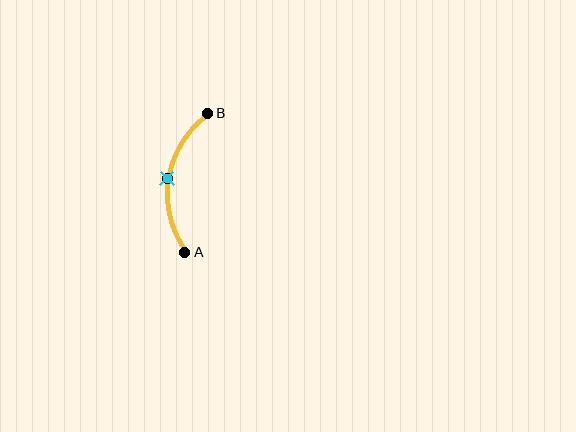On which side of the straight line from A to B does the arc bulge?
The arc bulges to the left of the straight line connecting A and B.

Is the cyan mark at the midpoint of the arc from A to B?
Yes. The cyan mark lies on the arc at equal arc-length from both A and B — it is the arc midpoint.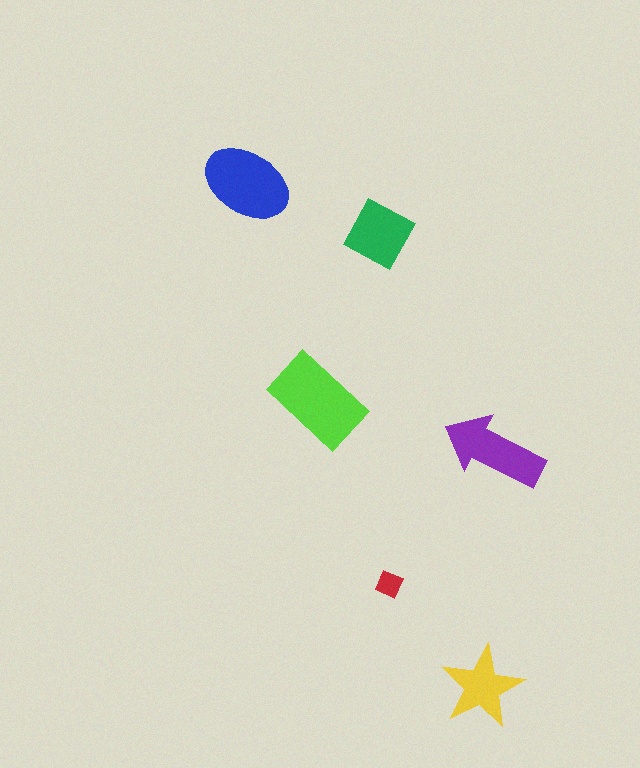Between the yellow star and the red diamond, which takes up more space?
The yellow star.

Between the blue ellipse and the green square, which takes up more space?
The blue ellipse.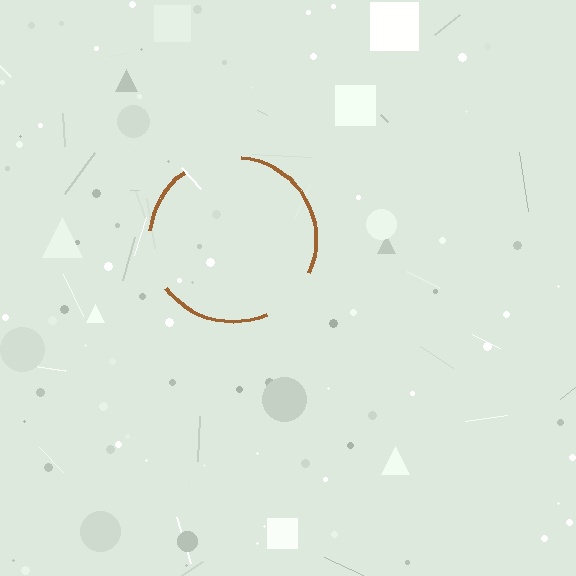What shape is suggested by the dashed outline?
The dashed outline suggests a circle.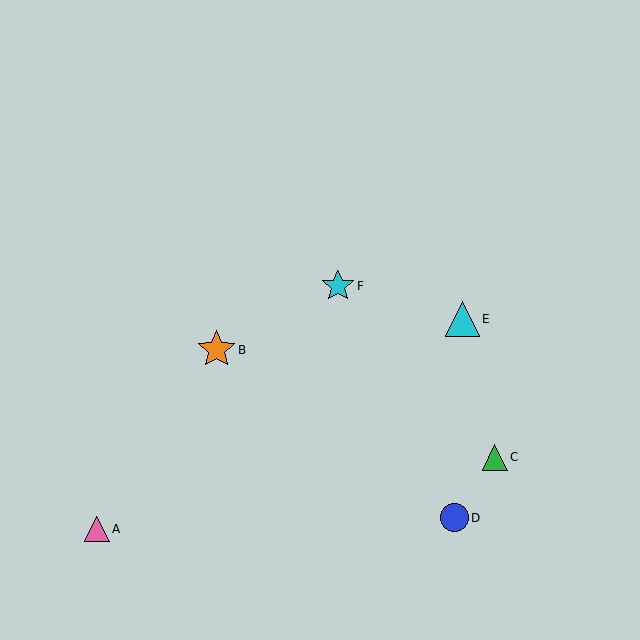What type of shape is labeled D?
Shape D is a blue circle.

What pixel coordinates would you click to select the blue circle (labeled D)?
Click at (454, 518) to select the blue circle D.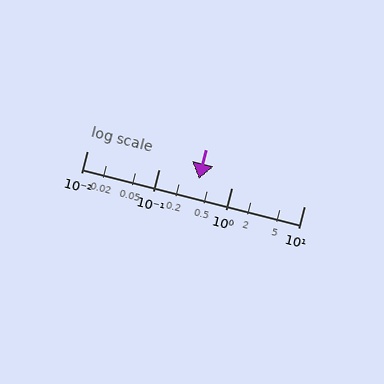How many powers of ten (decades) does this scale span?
The scale spans 3 decades, from 0.01 to 10.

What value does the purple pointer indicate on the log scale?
The pointer indicates approximately 0.35.